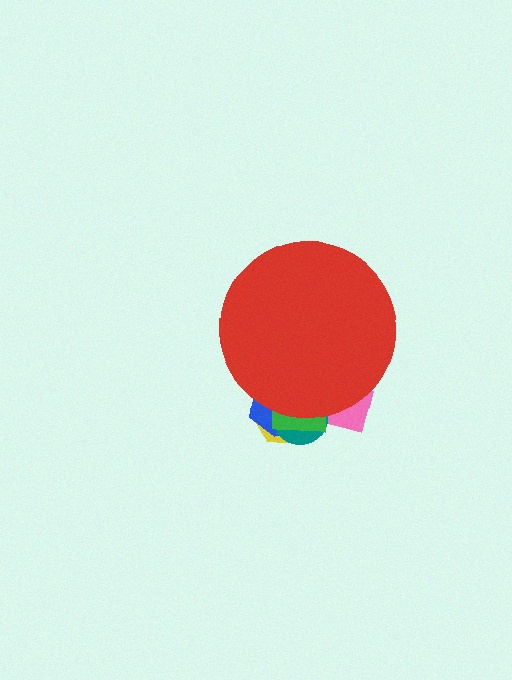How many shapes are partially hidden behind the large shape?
5 shapes are partially hidden.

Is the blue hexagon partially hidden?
Yes, the blue hexagon is partially hidden behind the red circle.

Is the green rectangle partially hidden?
Yes, the green rectangle is partially hidden behind the red circle.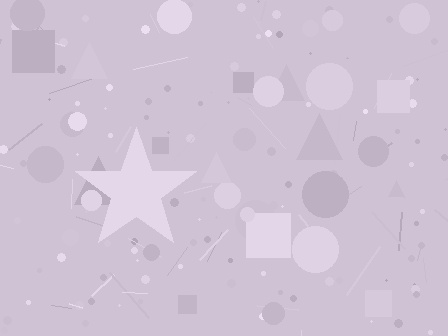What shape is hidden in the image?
A star is hidden in the image.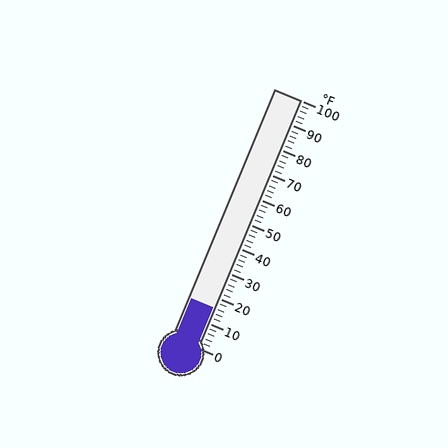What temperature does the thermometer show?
The thermometer shows approximately 16°F.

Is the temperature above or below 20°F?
The temperature is below 20°F.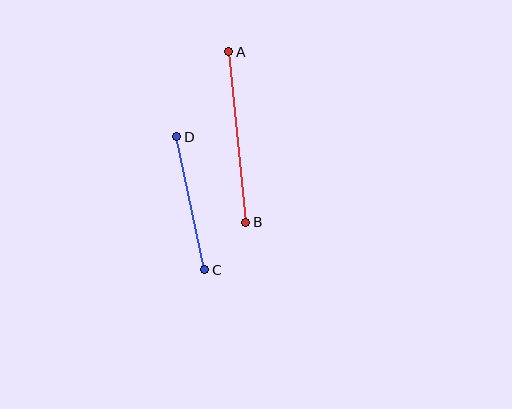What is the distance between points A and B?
The distance is approximately 172 pixels.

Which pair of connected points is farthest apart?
Points A and B are farthest apart.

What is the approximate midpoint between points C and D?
The midpoint is at approximately (191, 203) pixels.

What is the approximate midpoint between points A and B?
The midpoint is at approximately (237, 137) pixels.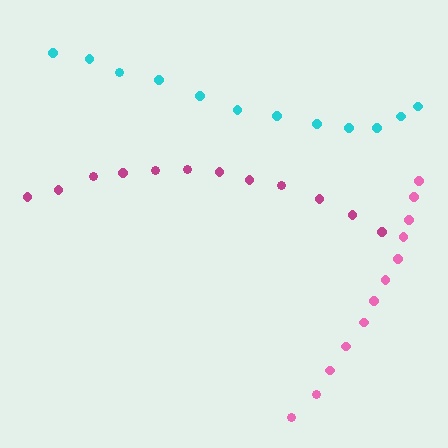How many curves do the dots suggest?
There are 3 distinct paths.